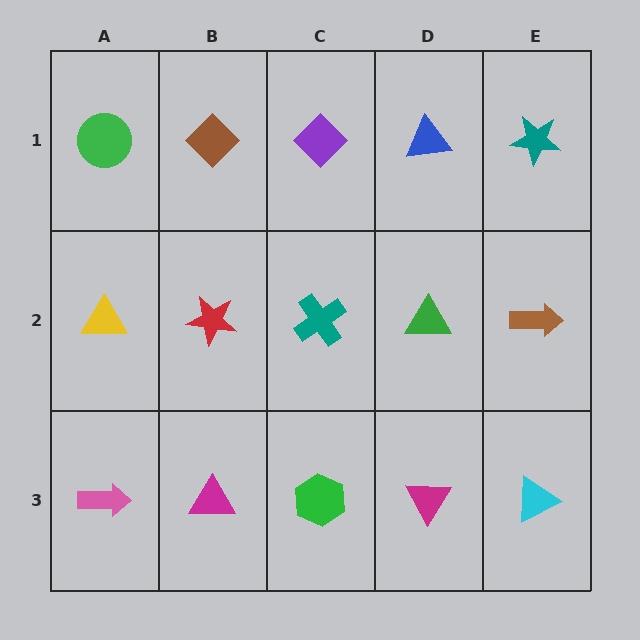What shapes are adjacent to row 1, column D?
A green triangle (row 2, column D), a purple diamond (row 1, column C), a teal star (row 1, column E).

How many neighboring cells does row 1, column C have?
3.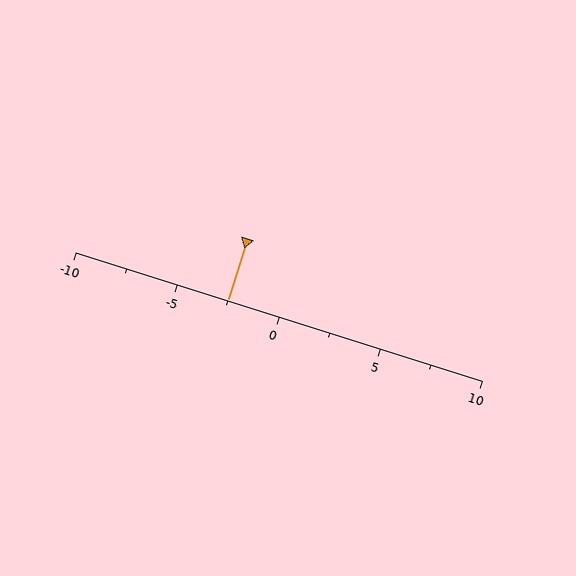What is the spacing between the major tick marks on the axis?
The major ticks are spaced 5 apart.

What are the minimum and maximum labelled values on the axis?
The axis runs from -10 to 10.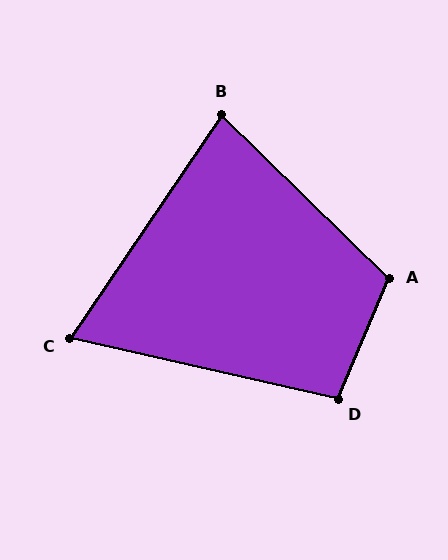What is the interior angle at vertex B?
Approximately 80 degrees (acute).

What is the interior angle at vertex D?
Approximately 100 degrees (obtuse).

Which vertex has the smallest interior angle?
C, at approximately 68 degrees.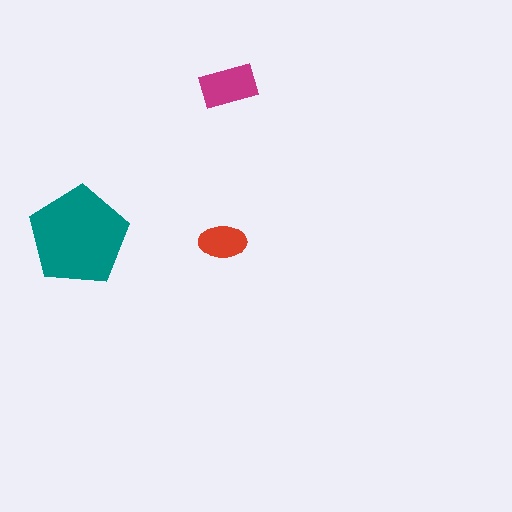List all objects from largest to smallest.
The teal pentagon, the magenta rectangle, the red ellipse.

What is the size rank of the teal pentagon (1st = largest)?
1st.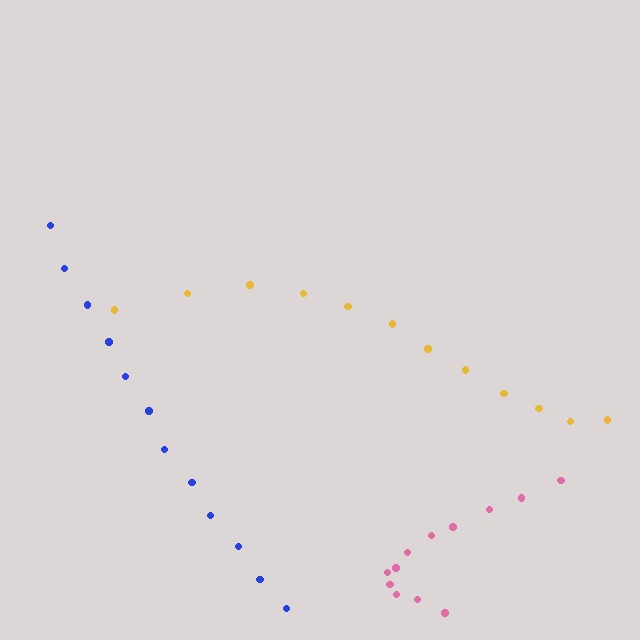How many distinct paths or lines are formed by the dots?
There are 3 distinct paths.